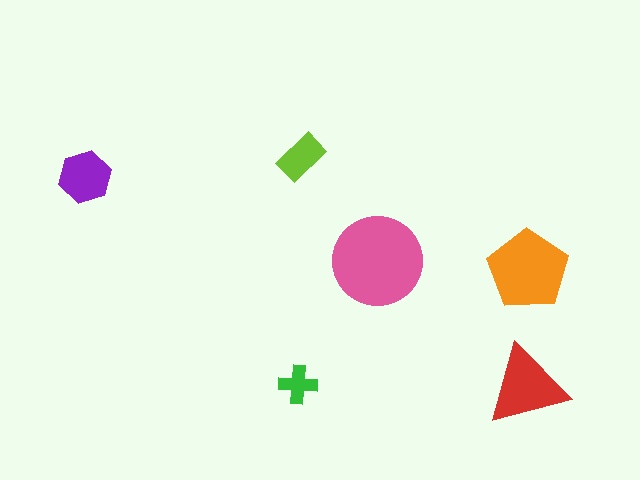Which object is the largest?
The pink circle.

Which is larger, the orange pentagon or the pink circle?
The pink circle.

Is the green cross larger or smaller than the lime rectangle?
Smaller.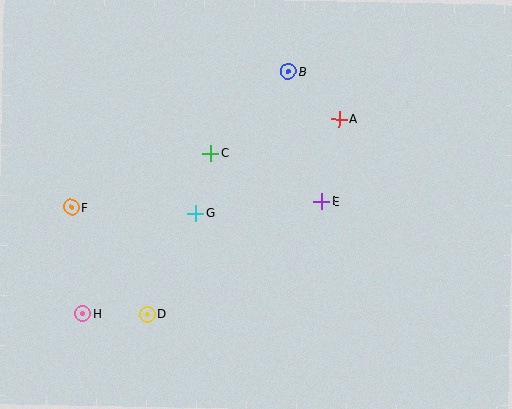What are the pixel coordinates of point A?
Point A is at (339, 119).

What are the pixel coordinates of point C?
Point C is at (211, 153).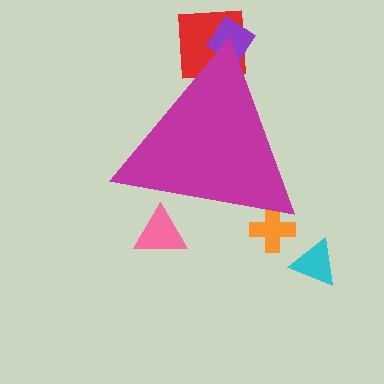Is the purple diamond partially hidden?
Yes, the purple diamond is partially hidden behind the magenta triangle.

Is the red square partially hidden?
Yes, the red square is partially hidden behind the magenta triangle.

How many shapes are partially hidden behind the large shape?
4 shapes are partially hidden.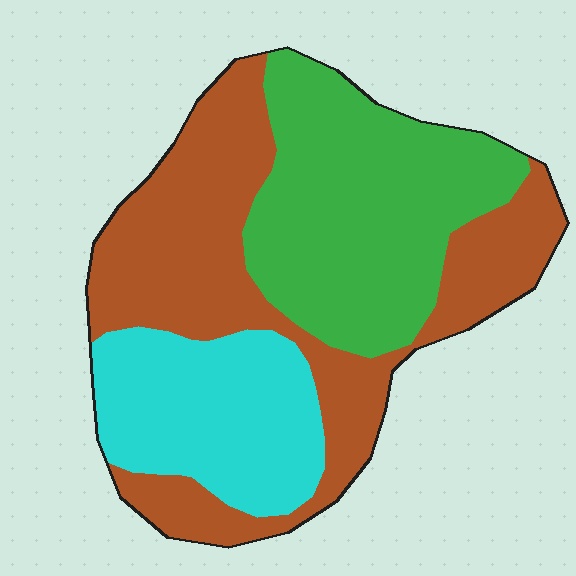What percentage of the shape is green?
Green covers 34% of the shape.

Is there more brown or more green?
Brown.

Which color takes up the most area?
Brown, at roughly 45%.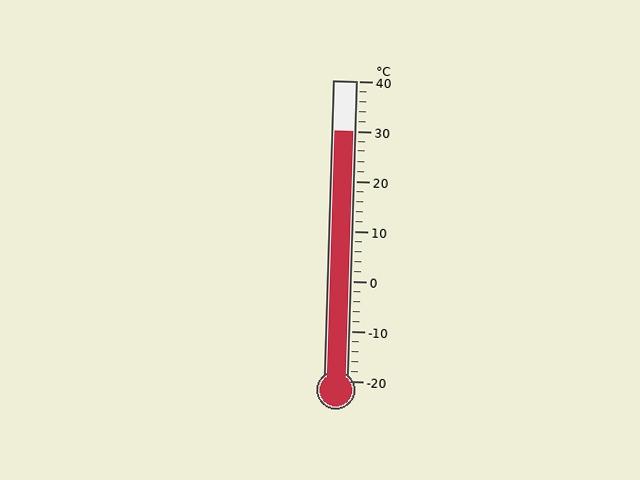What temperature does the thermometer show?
The thermometer shows approximately 30°C.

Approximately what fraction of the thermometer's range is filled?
The thermometer is filled to approximately 85% of its range.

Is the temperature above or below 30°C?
The temperature is at 30°C.